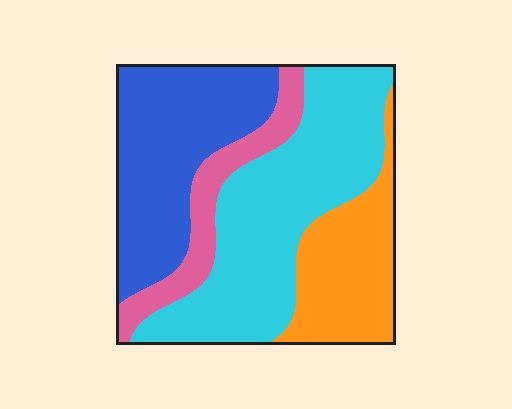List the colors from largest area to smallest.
From largest to smallest: cyan, blue, orange, pink.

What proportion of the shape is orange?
Orange takes up about one fifth (1/5) of the shape.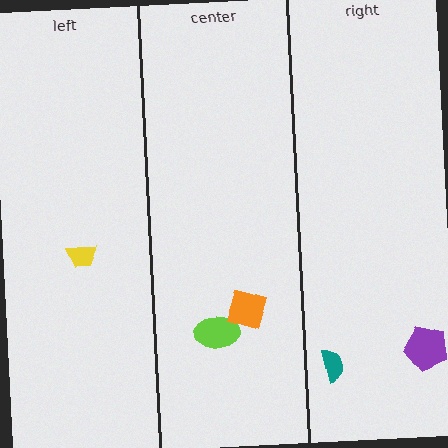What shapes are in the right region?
The teal semicircle, the purple pentagon.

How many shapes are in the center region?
2.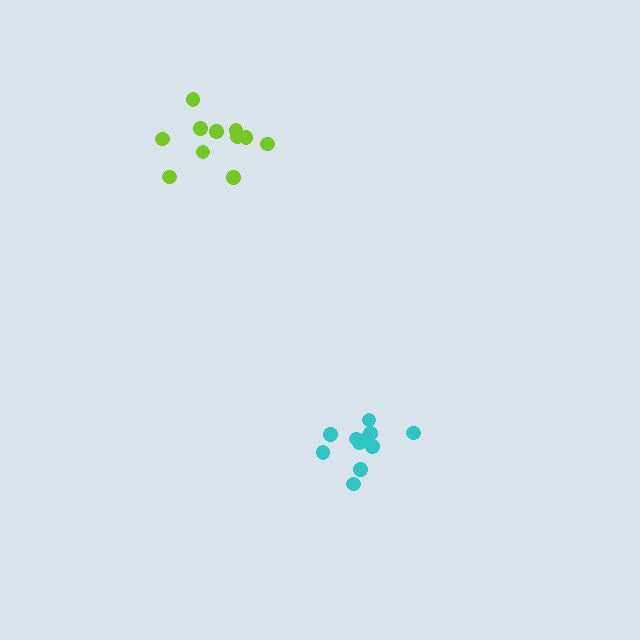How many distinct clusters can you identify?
There are 2 distinct clusters.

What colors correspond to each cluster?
The clusters are colored: lime, cyan.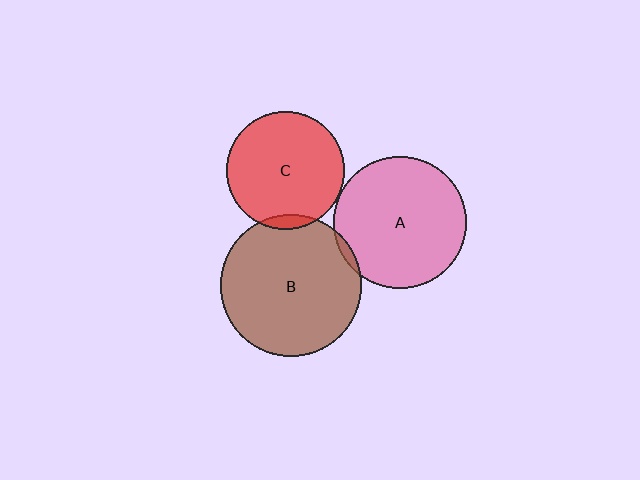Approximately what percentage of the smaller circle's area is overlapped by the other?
Approximately 5%.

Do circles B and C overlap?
Yes.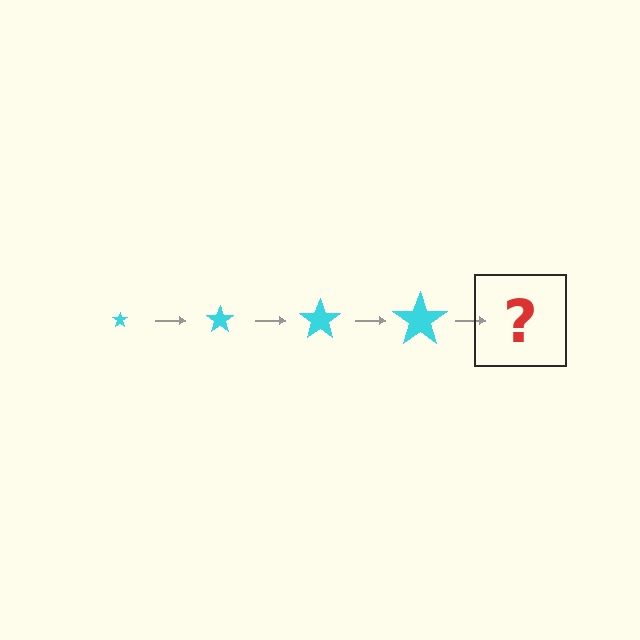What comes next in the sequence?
The next element should be a cyan star, larger than the previous one.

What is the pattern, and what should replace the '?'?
The pattern is that the star gets progressively larger each step. The '?' should be a cyan star, larger than the previous one.